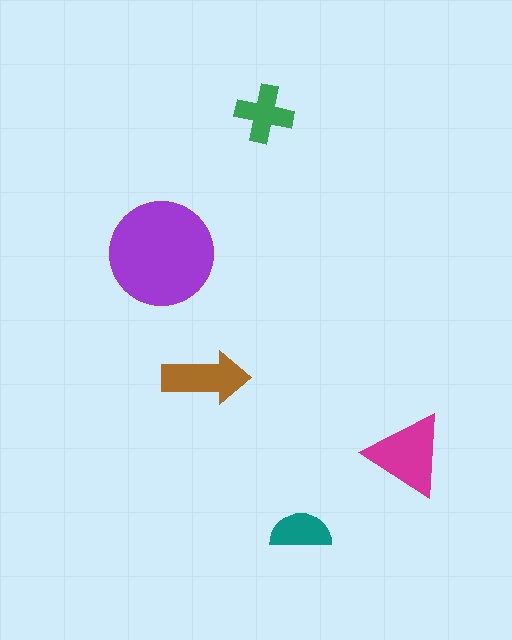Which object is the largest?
The purple circle.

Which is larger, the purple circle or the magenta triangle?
The purple circle.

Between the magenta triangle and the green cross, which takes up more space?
The magenta triangle.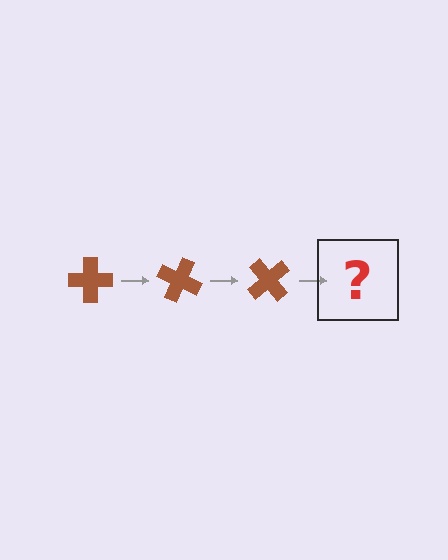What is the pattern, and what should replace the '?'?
The pattern is that the cross rotates 25 degrees each step. The '?' should be a brown cross rotated 75 degrees.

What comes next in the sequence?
The next element should be a brown cross rotated 75 degrees.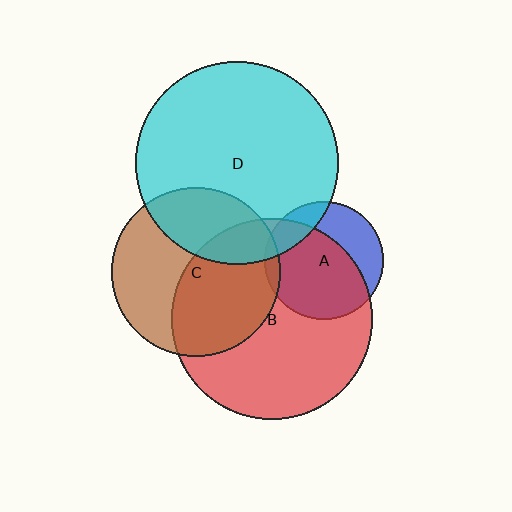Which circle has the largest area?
Circle D (cyan).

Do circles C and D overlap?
Yes.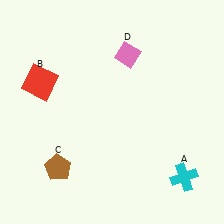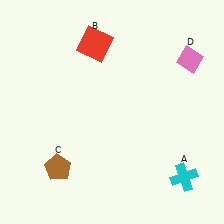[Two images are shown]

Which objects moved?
The objects that moved are: the red square (B), the pink diamond (D).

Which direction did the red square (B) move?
The red square (B) moved right.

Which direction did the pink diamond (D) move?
The pink diamond (D) moved right.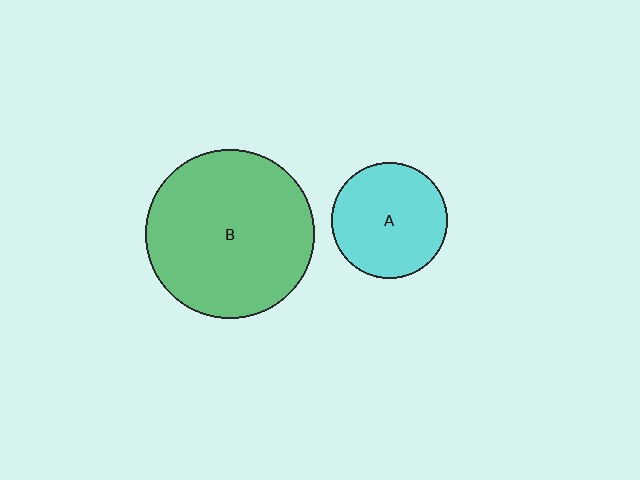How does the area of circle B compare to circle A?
Approximately 2.1 times.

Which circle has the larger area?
Circle B (green).